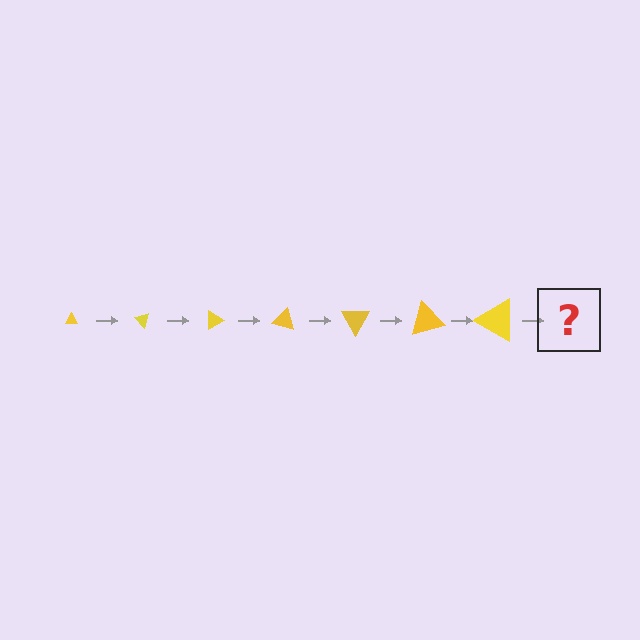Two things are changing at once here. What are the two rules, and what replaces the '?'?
The two rules are that the triangle grows larger each step and it rotates 45 degrees each step. The '?' should be a triangle, larger than the previous one and rotated 315 degrees from the start.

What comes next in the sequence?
The next element should be a triangle, larger than the previous one and rotated 315 degrees from the start.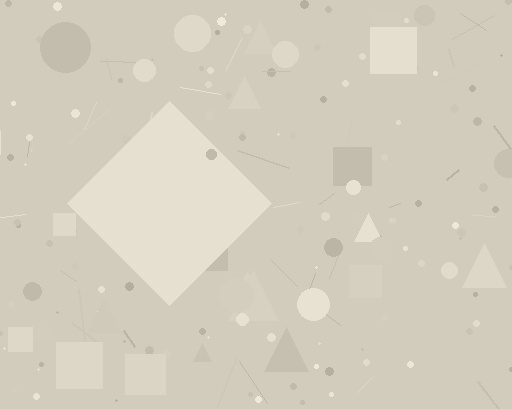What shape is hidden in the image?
A diamond is hidden in the image.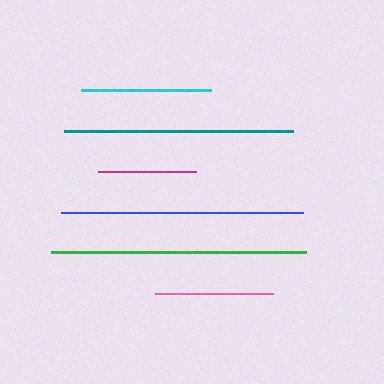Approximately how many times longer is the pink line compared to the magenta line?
The pink line is approximately 1.2 times the length of the magenta line.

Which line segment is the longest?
The green line is the longest at approximately 254 pixels.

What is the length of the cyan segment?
The cyan segment is approximately 130 pixels long.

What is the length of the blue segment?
The blue segment is approximately 242 pixels long.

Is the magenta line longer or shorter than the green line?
The green line is longer than the magenta line.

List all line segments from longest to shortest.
From longest to shortest: green, blue, teal, cyan, pink, magenta.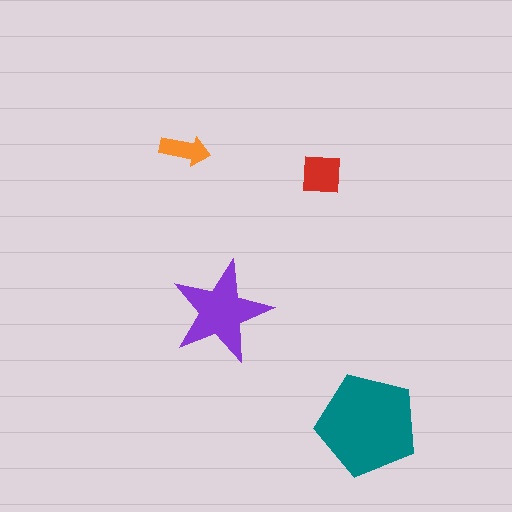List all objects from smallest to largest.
The orange arrow, the red square, the purple star, the teal pentagon.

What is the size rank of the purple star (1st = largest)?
2nd.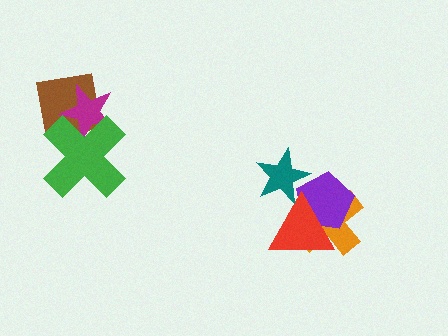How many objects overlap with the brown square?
2 objects overlap with the brown square.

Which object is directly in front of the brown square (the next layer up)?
The magenta star is directly in front of the brown square.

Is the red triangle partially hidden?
Yes, it is partially covered by another shape.